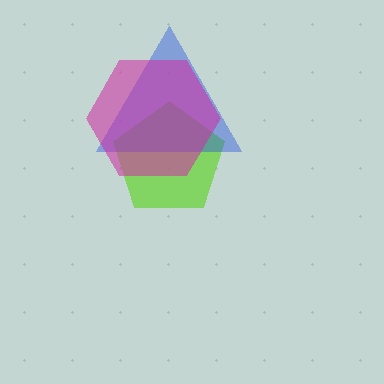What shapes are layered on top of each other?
The layered shapes are: a lime pentagon, a blue triangle, a magenta hexagon.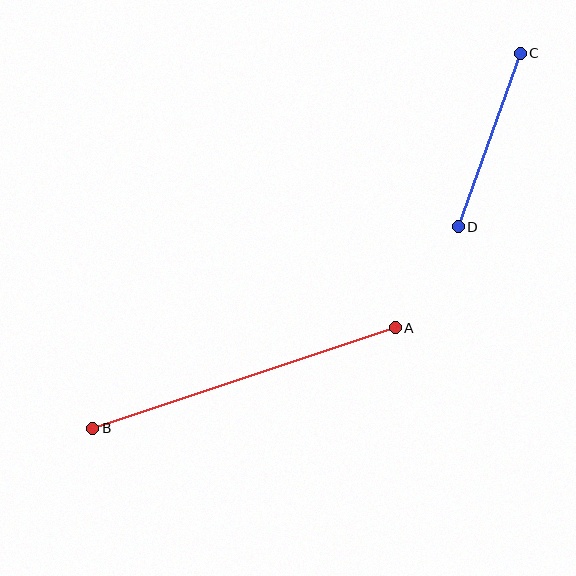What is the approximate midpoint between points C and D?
The midpoint is at approximately (489, 140) pixels.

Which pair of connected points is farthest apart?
Points A and B are farthest apart.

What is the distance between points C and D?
The distance is approximately 184 pixels.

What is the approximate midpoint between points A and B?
The midpoint is at approximately (244, 378) pixels.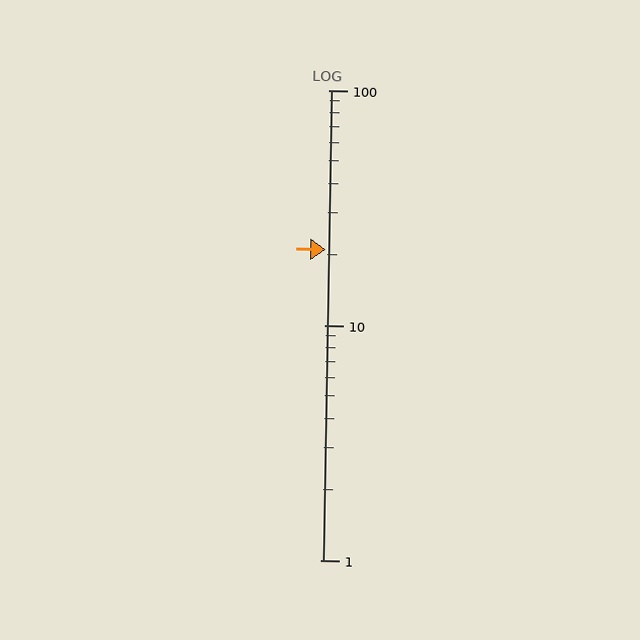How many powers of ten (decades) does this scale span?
The scale spans 2 decades, from 1 to 100.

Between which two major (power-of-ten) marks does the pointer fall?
The pointer is between 10 and 100.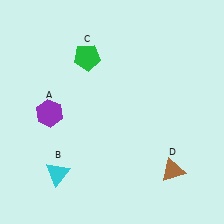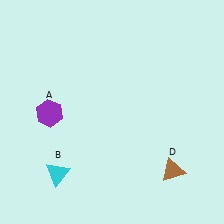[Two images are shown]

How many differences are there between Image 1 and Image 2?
There is 1 difference between the two images.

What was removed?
The green pentagon (C) was removed in Image 2.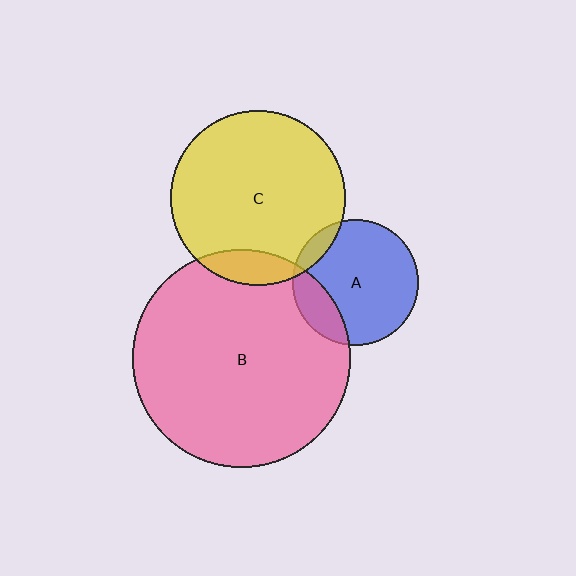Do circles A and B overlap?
Yes.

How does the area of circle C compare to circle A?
Approximately 1.9 times.